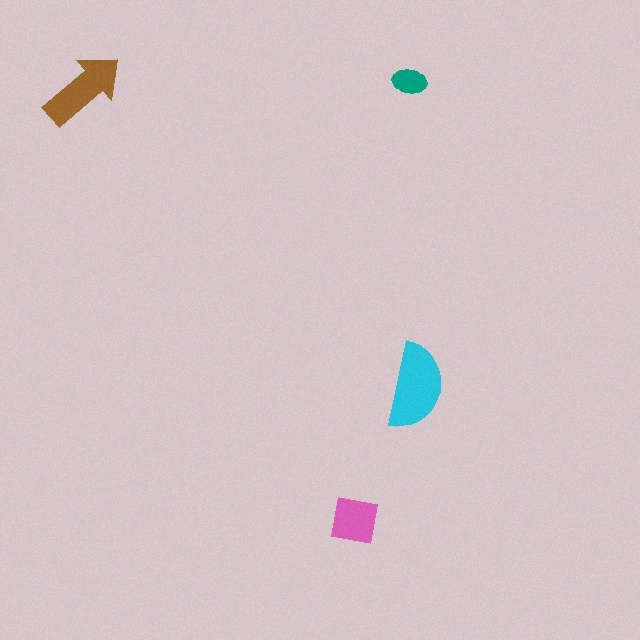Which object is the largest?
The cyan semicircle.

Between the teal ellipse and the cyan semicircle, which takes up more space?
The cyan semicircle.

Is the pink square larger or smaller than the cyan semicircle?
Smaller.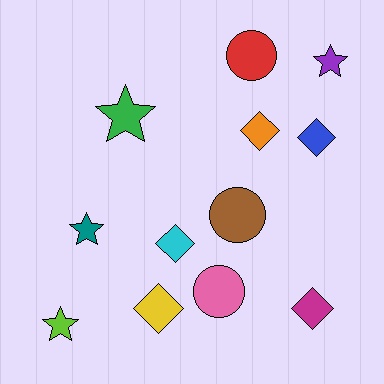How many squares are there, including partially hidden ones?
There are no squares.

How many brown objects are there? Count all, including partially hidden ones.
There is 1 brown object.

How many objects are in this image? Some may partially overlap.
There are 12 objects.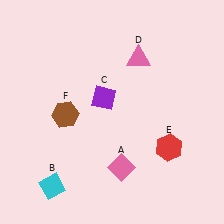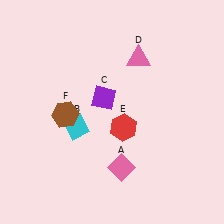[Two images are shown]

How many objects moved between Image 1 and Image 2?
2 objects moved between the two images.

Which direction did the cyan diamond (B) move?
The cyan diamond (B) moved up.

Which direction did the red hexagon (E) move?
The red hexagon (E) moved left.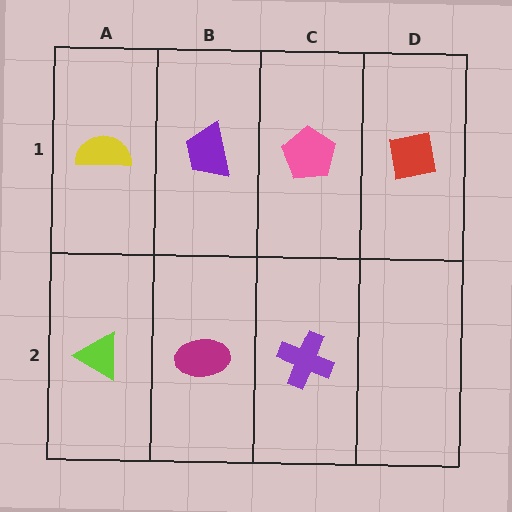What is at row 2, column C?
A purple cross.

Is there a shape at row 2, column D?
No, that cell is empty.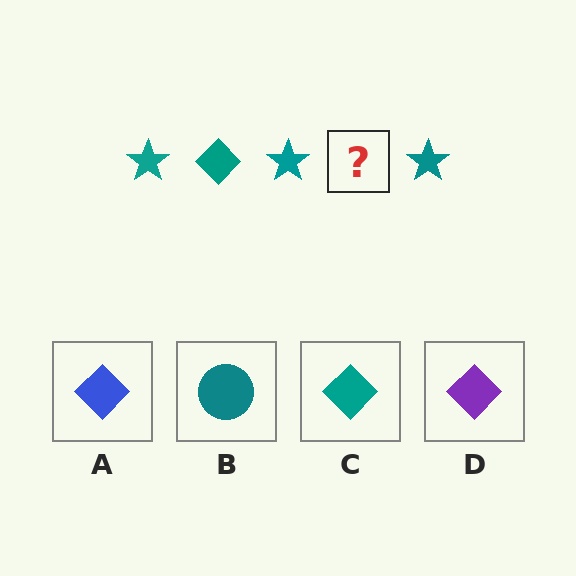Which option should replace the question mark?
Option C.